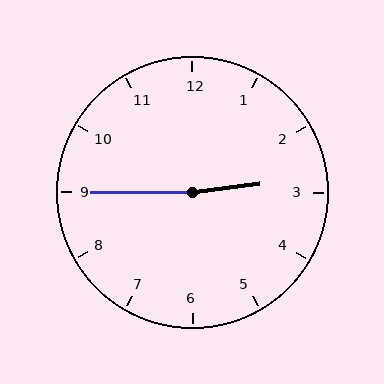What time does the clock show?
2:45.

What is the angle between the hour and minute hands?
Approximately 172 degrees.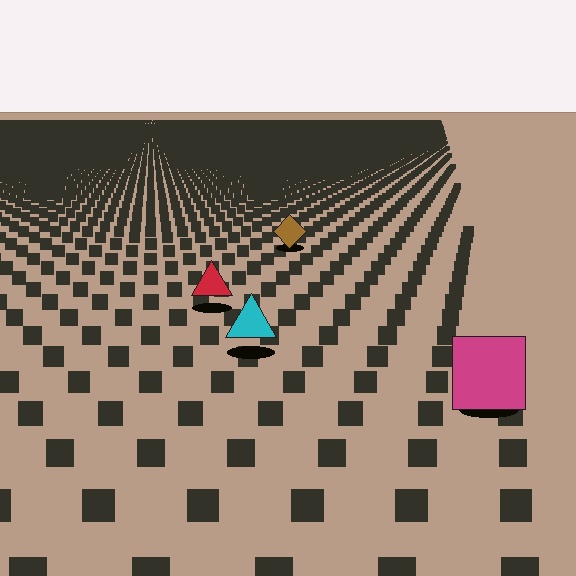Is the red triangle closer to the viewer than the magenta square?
No. The magenta square is closer — you can tell from the texture gradient: the ground texture is coarser near it.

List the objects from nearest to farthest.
From nearest to farthest: the magenta square, the cyan triangle, the red triangle, the brown diamond.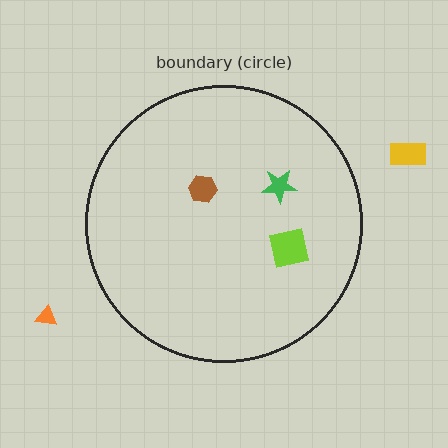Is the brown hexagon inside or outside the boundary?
Inside.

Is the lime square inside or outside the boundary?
Inside.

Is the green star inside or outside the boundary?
Inside.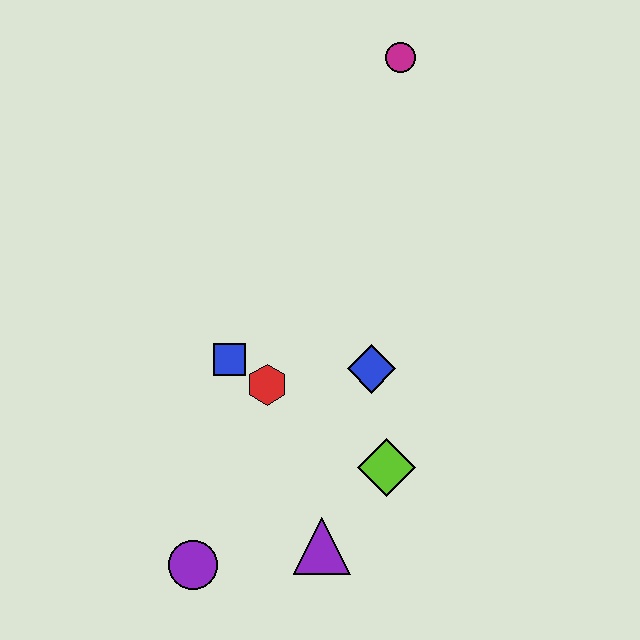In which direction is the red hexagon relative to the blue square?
The red hexagon is to the right of the blue square.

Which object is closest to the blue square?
The red hexagon is closest to the blue square.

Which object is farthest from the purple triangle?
The magenta circle is farthest from the purple triangle.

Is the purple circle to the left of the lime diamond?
Yes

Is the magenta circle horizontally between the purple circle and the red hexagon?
No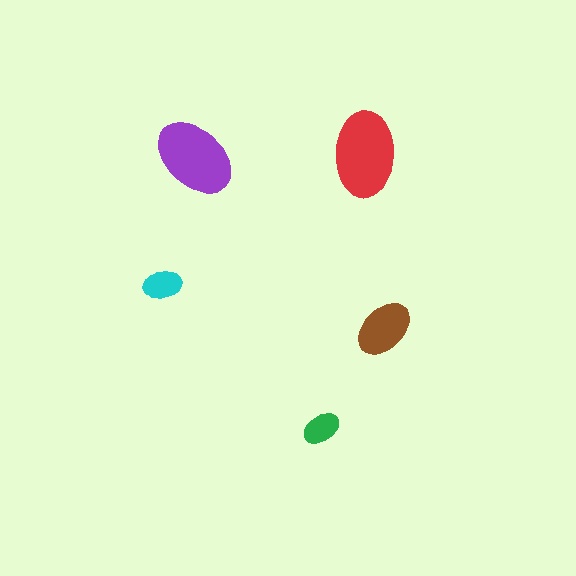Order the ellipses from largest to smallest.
the red one, the purple one, the brown one, the cyan one, the green one.